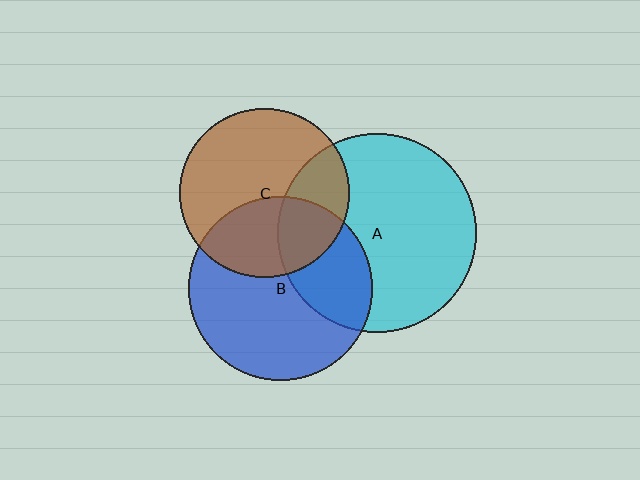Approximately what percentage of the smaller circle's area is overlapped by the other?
Approximately 35%.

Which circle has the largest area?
Circle A (cyan).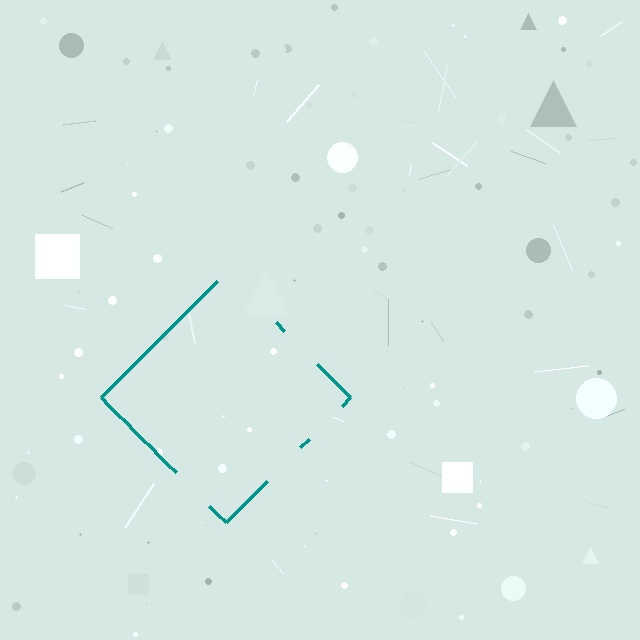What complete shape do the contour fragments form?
The contour fragments form a diamond.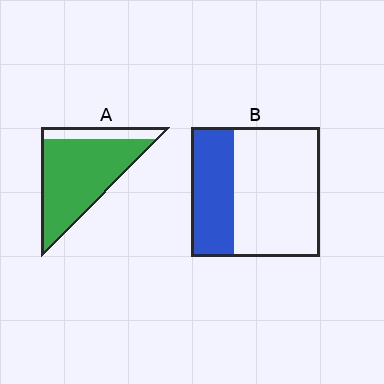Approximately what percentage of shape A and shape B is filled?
A is approximately 80% and B is approximately 35%.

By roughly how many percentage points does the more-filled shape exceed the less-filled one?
By roughly 50 percentage points (A over B).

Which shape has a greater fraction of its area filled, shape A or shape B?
Shape A.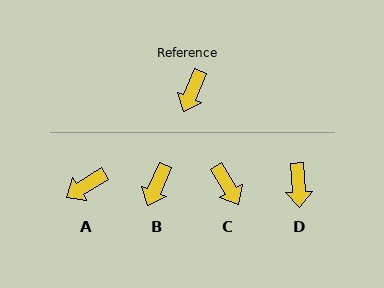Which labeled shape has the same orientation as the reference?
B.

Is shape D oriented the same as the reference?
No, it is off by about 27 degrees.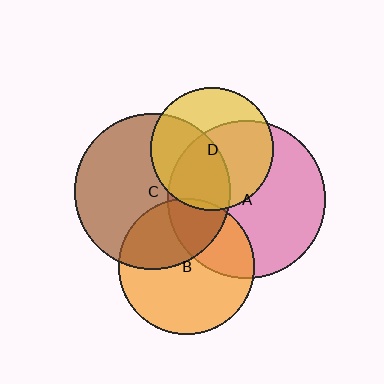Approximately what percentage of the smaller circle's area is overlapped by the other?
Approximately 35%.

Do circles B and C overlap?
Yes.